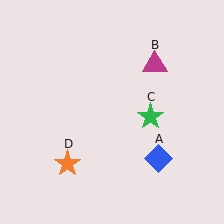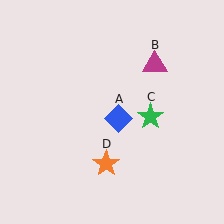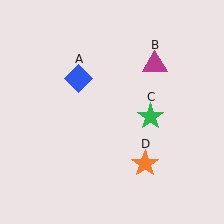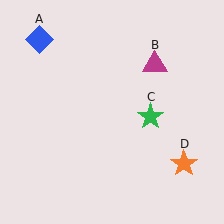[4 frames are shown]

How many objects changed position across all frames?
2 objects changed position: blue diamond (object A), orange star (object D).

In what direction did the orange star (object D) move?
The orange star (object D) moved right.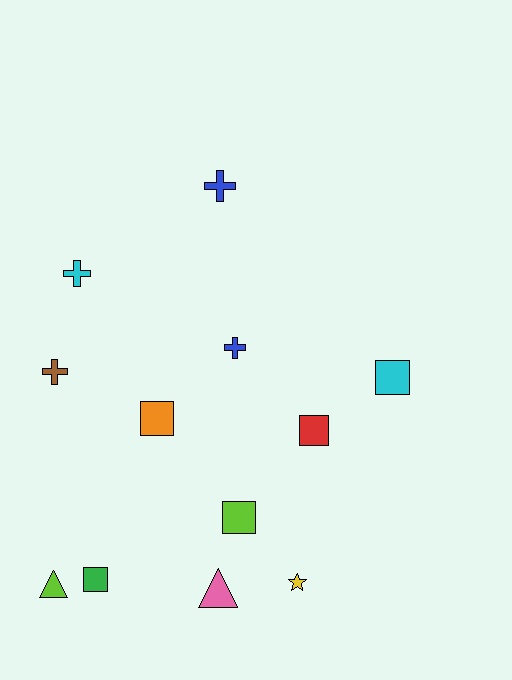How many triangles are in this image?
There are 2 triangles.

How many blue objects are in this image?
There are 2 blue objects.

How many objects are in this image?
There are 12 objects.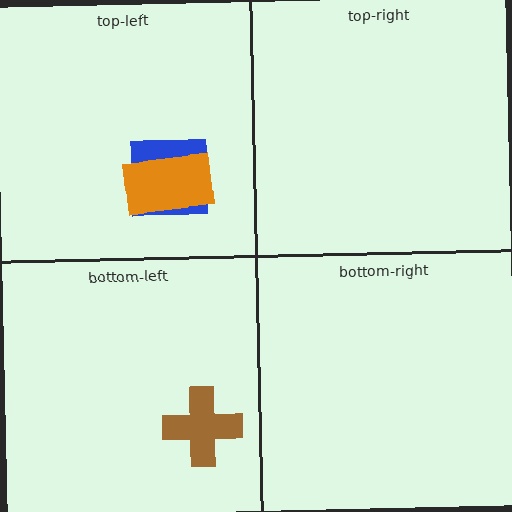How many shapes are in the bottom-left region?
1.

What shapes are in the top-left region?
The blue square, the orange rectangle.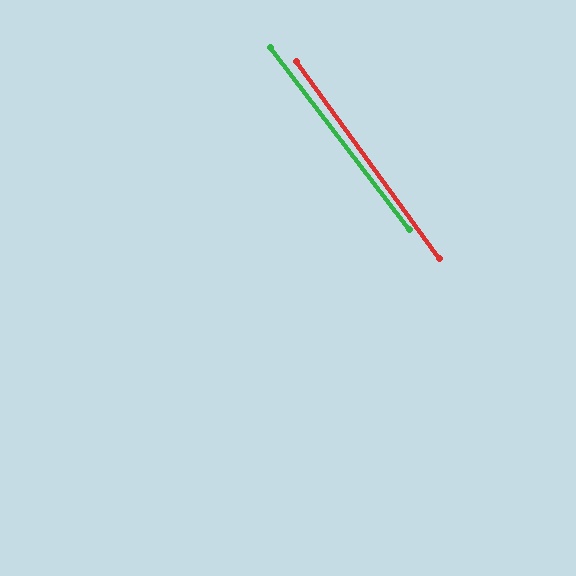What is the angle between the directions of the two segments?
Approximately 1 degree.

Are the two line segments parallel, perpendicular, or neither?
Parallel — their directions differ by only 1.4°.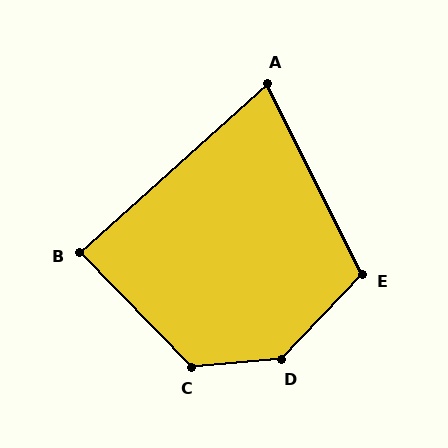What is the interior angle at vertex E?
Approximately 110 degrees (obtuse).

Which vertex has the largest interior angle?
D, at approximately 139 degrees.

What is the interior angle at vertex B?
Approximately 88 degrees (approximately right).